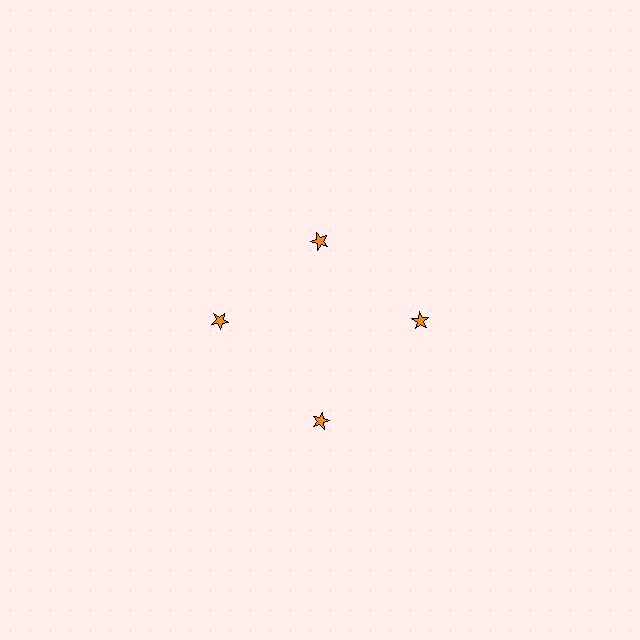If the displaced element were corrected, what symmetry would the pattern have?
It would have 4-fold rotational symmetry — the pattern would map onto itself every 90 degrees.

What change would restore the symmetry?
The symmetry would be restored by moving it outward, back onto the ring so that all 4 stars sit at equal angles and equal distance from the center.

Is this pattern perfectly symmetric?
No. The 4 orange stars are arranged in a ring, but one element near the 12 o'clock position is pulled inward toward the center, breaking the 4-fold rotational symmetry.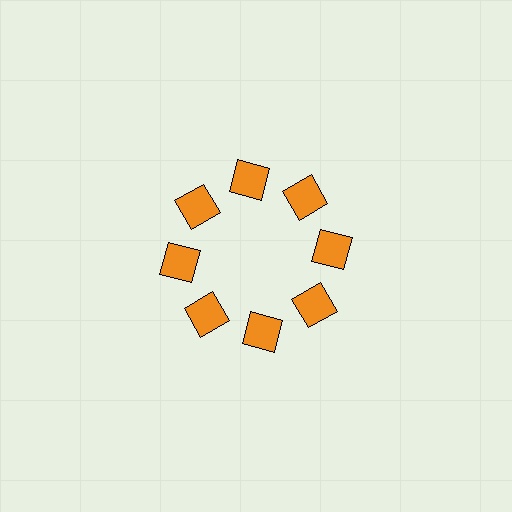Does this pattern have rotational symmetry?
Yes, this pattern has 8-fold rotational symmetry. It looks the same after rotating 45 degrees around the center.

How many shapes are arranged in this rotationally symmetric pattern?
There are 8 shapes, arranged in 8 groups of 1.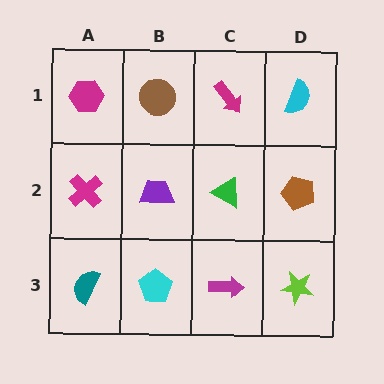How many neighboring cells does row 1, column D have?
2.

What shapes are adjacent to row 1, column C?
A green triangle (row 2, column C), a brown circle (row 1, column B), a cyan semicircle (row 1, column D).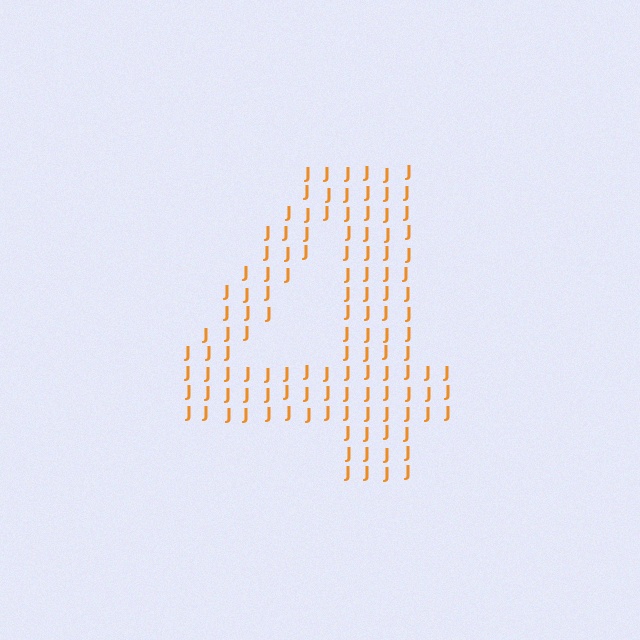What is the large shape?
The large shape is the digit 4.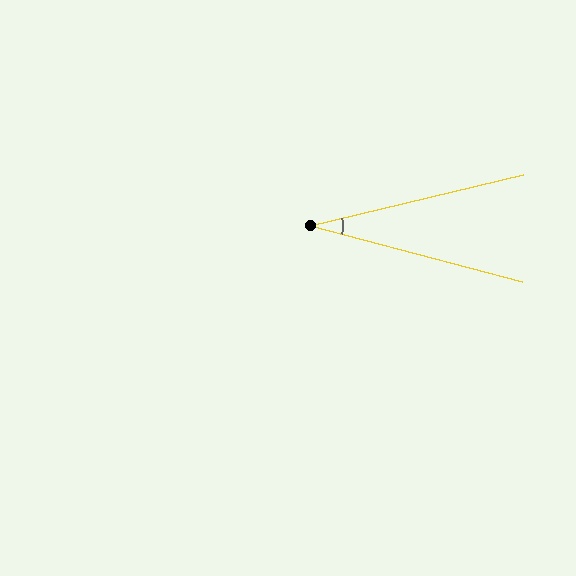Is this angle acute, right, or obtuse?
It is acute.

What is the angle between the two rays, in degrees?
Approximately 28 degrees.